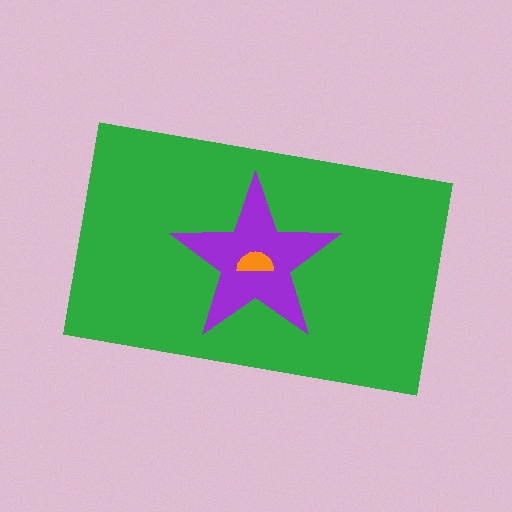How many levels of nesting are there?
3.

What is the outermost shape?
The green rectangle.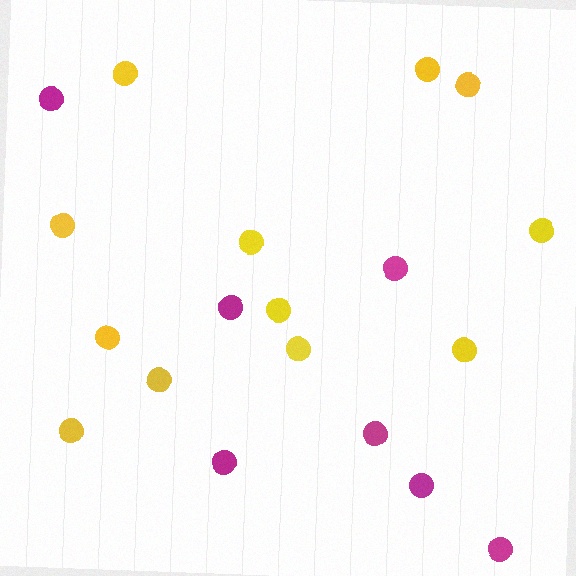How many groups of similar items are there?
There are 2 groups: one group of magenta circles (7) and one group of yellow circles (12).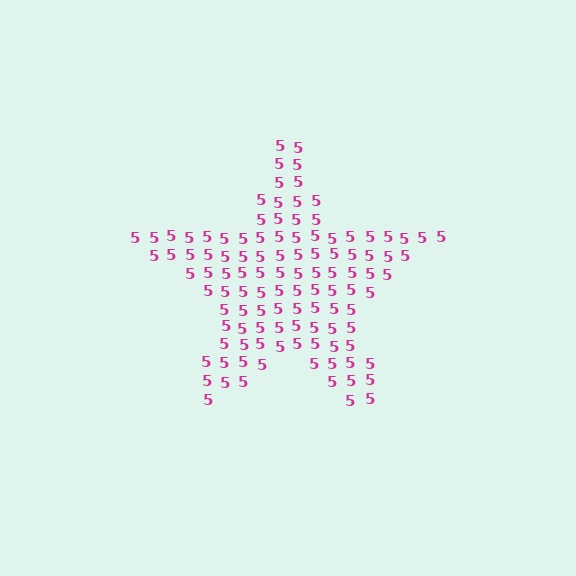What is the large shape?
The large shape is a star.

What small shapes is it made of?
It is made of small digit 5's.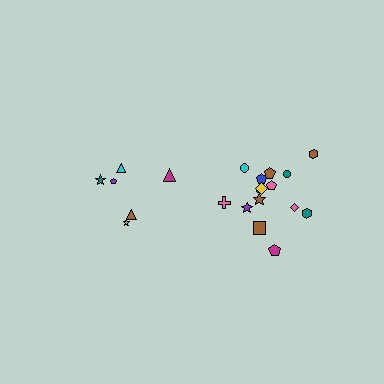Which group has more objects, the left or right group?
The right group.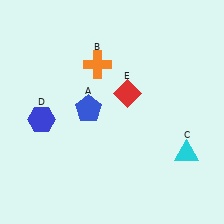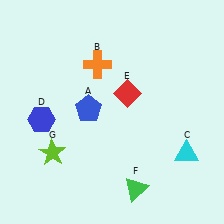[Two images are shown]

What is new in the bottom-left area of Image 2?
A lime star (G) was added in the bottom-left area of Image 2.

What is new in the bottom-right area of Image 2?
A green triangle (F) was added in the bottom-right area of Image 2.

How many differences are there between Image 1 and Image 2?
There are 2 differences between the two images.